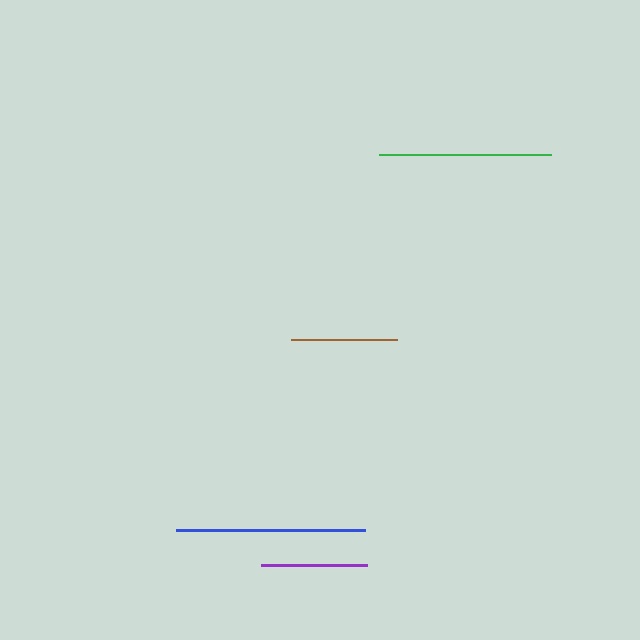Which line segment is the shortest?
The brown line is the shortest at approximately 106 pixels.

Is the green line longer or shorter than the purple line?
The green line is longer than the purple line.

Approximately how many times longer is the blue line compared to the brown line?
The blue line is approximately 1.8 times the length of the brown line.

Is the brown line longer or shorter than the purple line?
The purple line is longer than the brown line.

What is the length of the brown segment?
The brown segment is approximately 106 pixels long.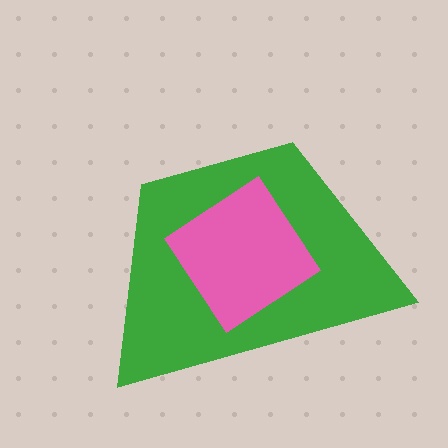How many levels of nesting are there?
2.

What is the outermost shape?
The green trapezoid.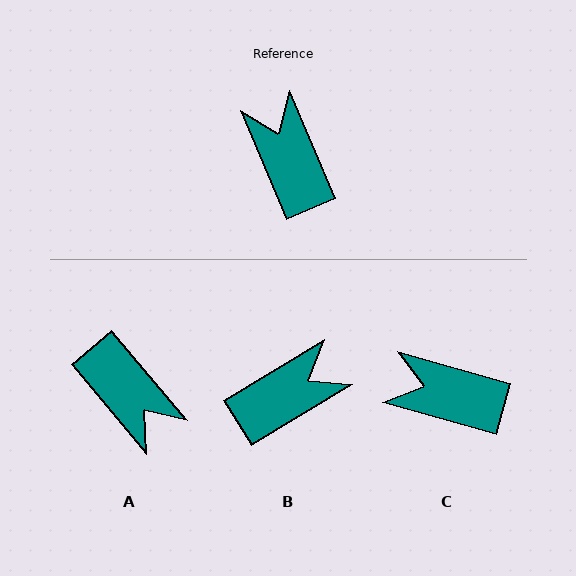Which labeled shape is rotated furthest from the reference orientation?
A, about 163 degrees away.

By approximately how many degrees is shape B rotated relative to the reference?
Approximately 82 degrees clockwise.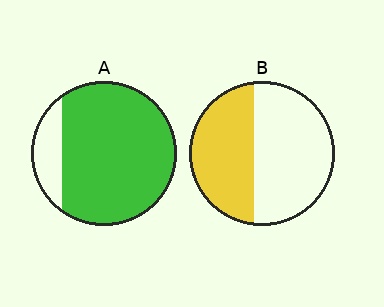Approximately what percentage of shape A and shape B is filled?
A is approximately 85% and B is approximately 45%.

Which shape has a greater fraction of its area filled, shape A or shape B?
Shape A.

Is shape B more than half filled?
No.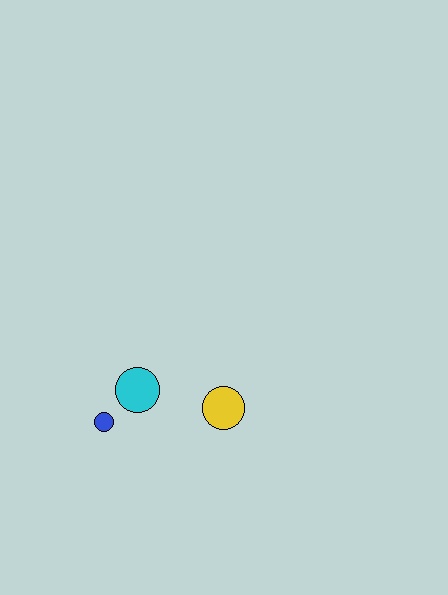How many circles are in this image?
There are 3 circles.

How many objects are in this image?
There are 3 objects.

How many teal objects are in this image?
There are no teal objects.